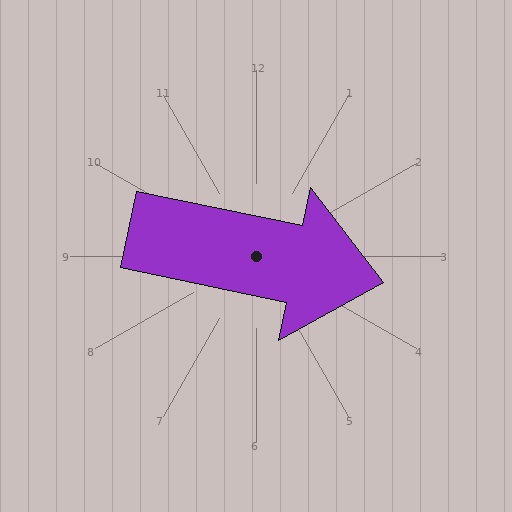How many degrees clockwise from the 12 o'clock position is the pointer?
Approximately 102 degrees.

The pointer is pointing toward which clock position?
Roughly 3 o'clock.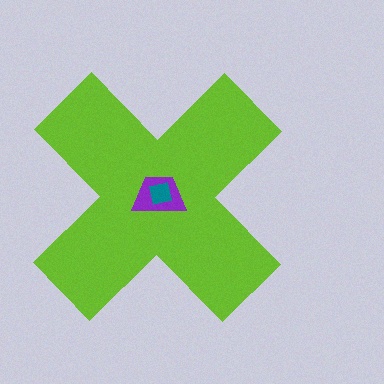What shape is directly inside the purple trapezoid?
The teal square.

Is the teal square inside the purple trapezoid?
Yes.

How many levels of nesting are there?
3.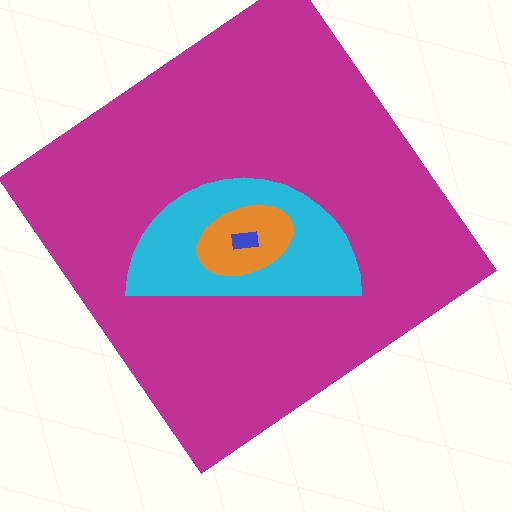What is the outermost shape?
The magenta diamond.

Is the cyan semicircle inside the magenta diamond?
Yes.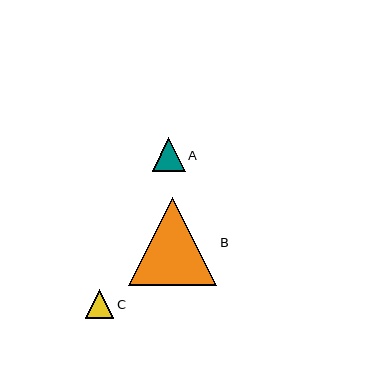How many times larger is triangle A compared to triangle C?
Triangle A is approximately 1.2 times the size of triangle C.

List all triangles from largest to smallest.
From largest to smallest: B, A, C.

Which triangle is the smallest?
Triangle C is the smallest with a size of approximately 29 pixels.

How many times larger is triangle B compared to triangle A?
Triangle B is approximately 2.7 times the size of triangle A.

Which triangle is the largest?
Triangle B is the largest with a size of approximately 88 pixels.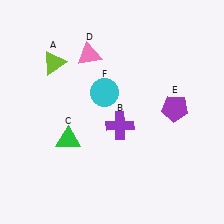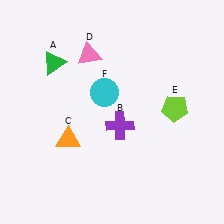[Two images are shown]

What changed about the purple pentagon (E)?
In Image 1, E is purple. In Image 2, it changed to lime.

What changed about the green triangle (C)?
In Image 1, C is green. In Image 2, it changed to orange.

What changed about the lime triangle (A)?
In Image 1, A is lime. In Image 2, it changed to green.